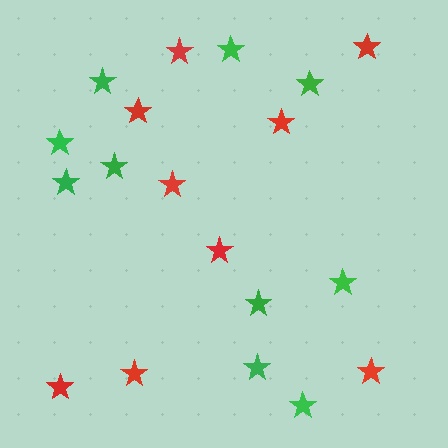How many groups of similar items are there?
There are 2 groups: one group of red stars (9) and one group of green stars (10).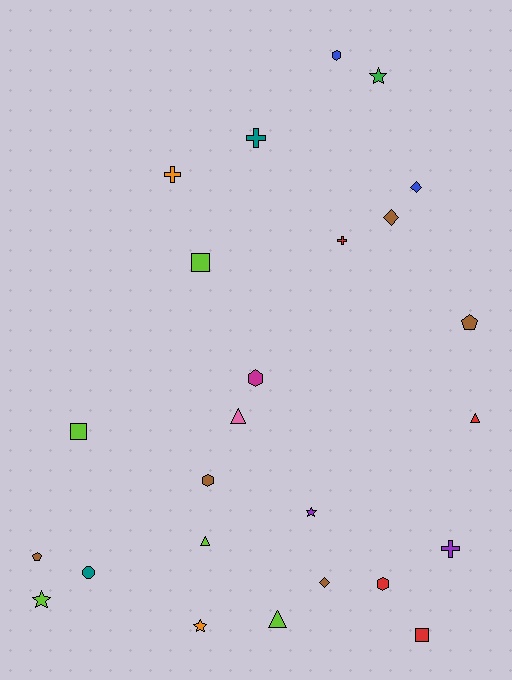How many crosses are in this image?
There are 4 crosses.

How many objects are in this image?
There are 25 objects.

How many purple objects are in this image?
There are 2 purple objects.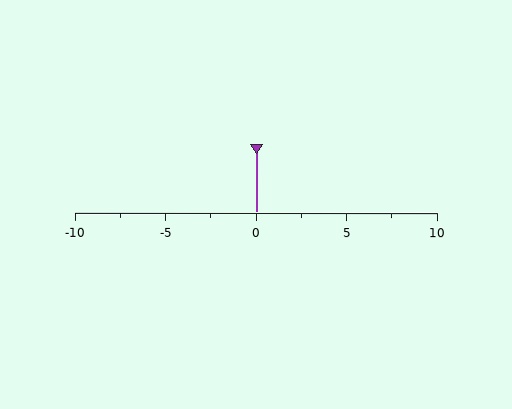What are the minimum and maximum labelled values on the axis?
The axis runs from -10 to 10.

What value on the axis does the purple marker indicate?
The marker indicates approximately 0.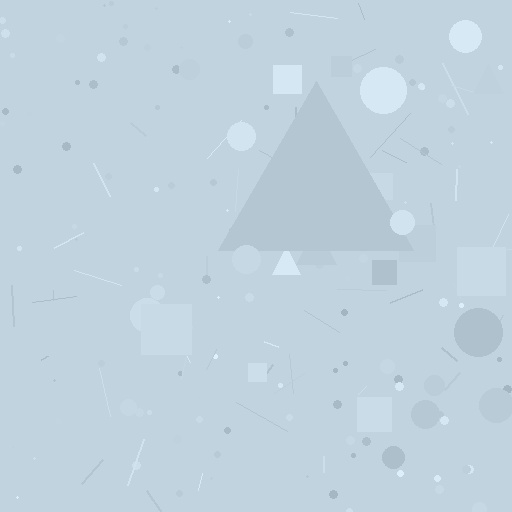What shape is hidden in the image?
A triangle is hidden in the image.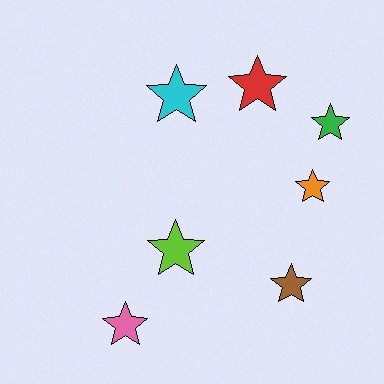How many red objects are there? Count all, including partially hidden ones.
There is 1 red object.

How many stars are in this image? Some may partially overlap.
There are 7 stars.